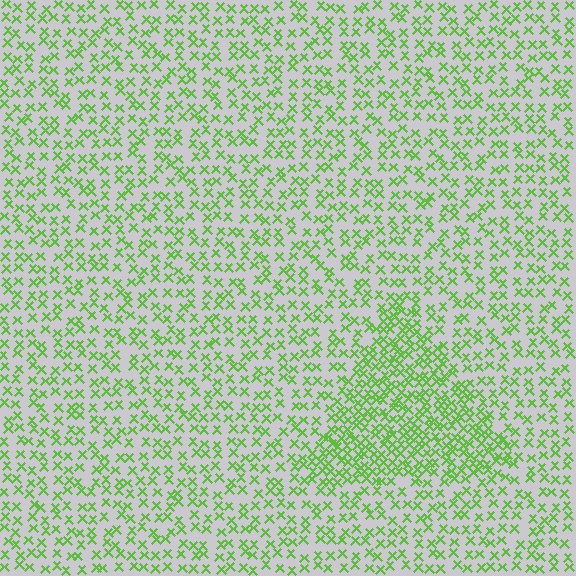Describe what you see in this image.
The image contains small lime elements arranged at two different densities. A triangle-shaped region is visible where the elements are more densely packed than the surrounding area.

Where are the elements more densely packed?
The elements are more densely packed inside the triangle boundary.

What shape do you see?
I see a triangle.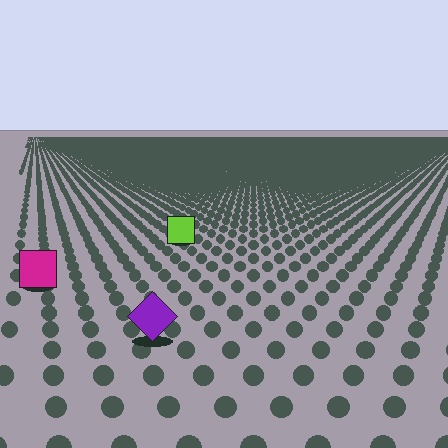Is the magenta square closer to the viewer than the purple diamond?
No. The purple diamond is closer — you can tell from the texture gradient: the ground texture is coarser near it.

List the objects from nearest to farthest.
From nearest to farthest: the purple diamond, the magenta square, the lime square.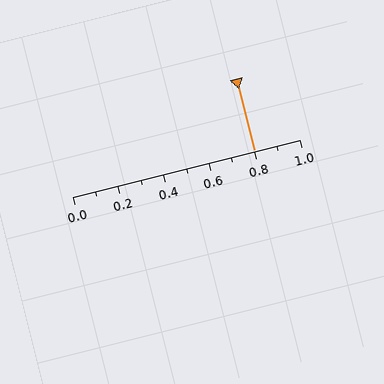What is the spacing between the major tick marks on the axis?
The major ticks are spaced 0.2 apart.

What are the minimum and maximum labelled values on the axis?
The axis runs from 0.0 to 1.0.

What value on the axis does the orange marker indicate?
The marker indicates approximately 0.8.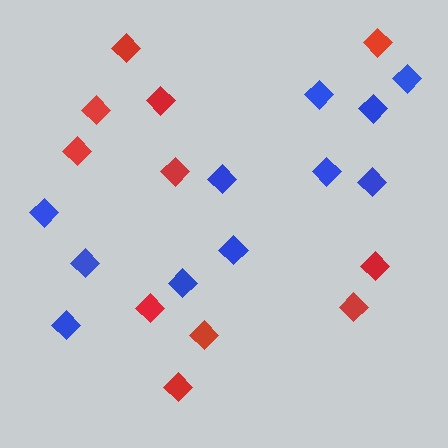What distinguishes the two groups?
There are 2 groups: one group of blue diamonds (11) and one group of red diamonds (11).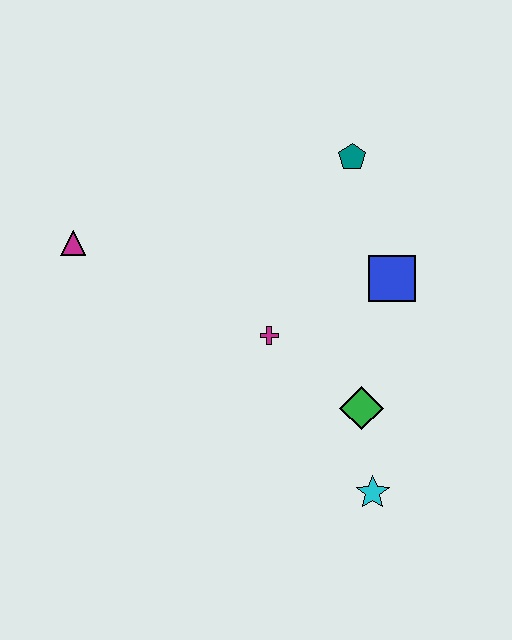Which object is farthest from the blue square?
The magenta triangle is farthest from the blue square.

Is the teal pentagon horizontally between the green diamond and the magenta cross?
Yes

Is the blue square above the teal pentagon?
No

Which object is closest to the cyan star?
The green diamond is closest to the cyan star.